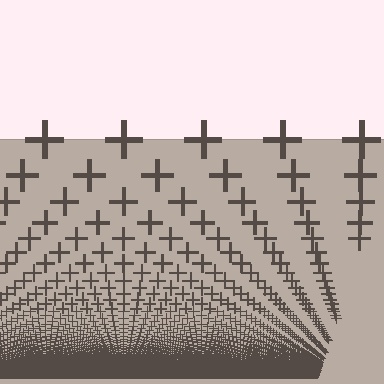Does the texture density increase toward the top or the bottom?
Density increases toward the bottom.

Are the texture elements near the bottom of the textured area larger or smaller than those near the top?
Smaller. The gradient is inverted — elements near the bottom are smaller and denser.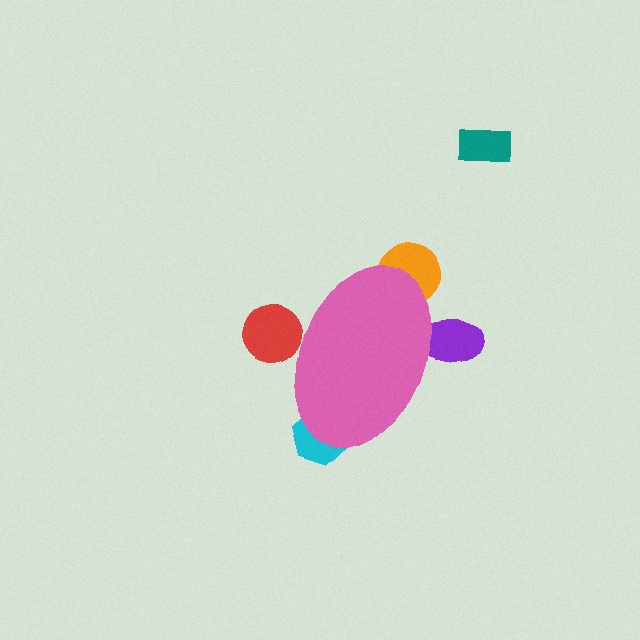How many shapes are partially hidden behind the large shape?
4 shapes are partially hidden.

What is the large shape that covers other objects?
A pink ellipse.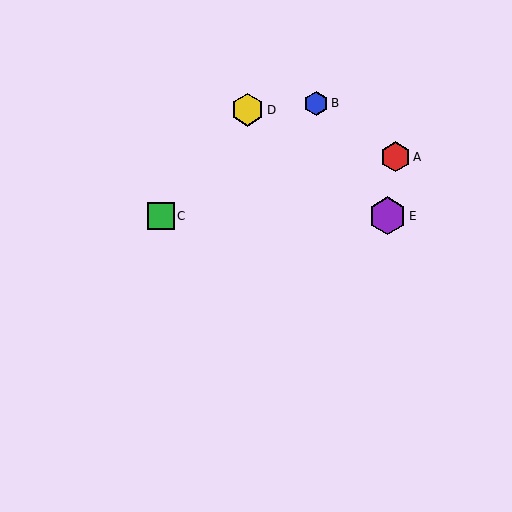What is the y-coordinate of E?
Object E is at y≈216.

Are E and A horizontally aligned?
No, E is at y≈216 and A is at y≈157.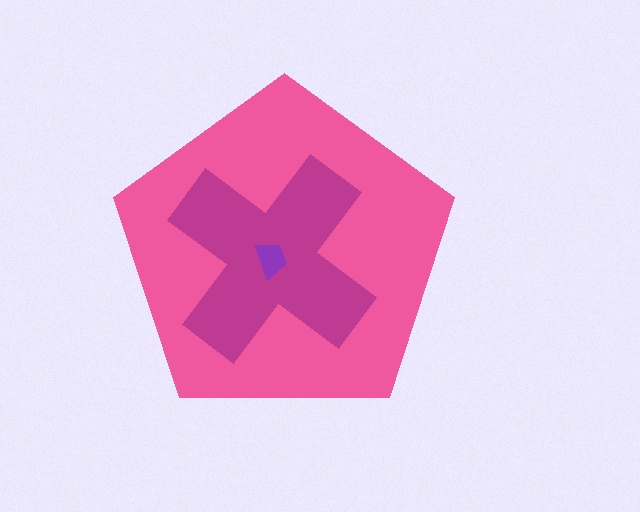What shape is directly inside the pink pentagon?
The magenta cross.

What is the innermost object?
The purple trapezoid.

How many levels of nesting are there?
3.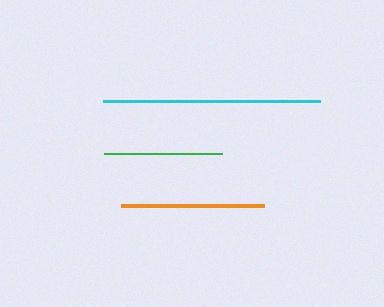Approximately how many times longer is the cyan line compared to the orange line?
The cyan line is approximately 1.5 times the length of the orange line.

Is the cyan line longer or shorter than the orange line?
The cyan line is longer than the orange line.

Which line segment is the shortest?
The green line is the shortest at approximately 118 pixels.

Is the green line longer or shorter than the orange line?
The orange line is longer than the green line.